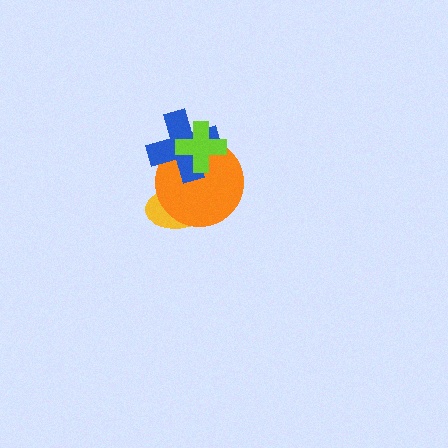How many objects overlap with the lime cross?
2 objects overlap with the lime cross.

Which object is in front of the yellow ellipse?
The orange circle is in front of the yellow ellipse.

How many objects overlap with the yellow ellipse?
1 object overlaps with the yellow ellipse.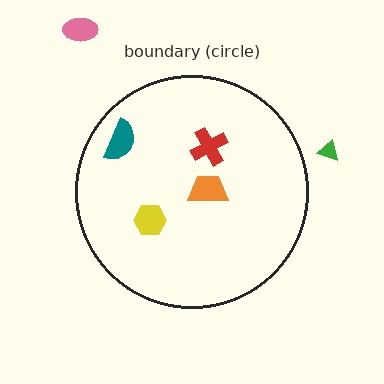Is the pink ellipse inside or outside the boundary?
Outside.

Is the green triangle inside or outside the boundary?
Outside.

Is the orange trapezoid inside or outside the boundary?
Inside.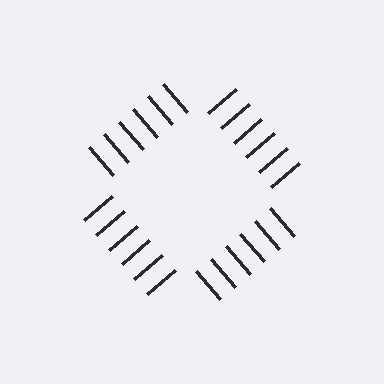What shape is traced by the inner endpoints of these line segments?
An illusory square — the line segments terminate on its edges but no continuous stroke is drawn.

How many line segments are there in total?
24 — 6 along each of the 4 edges.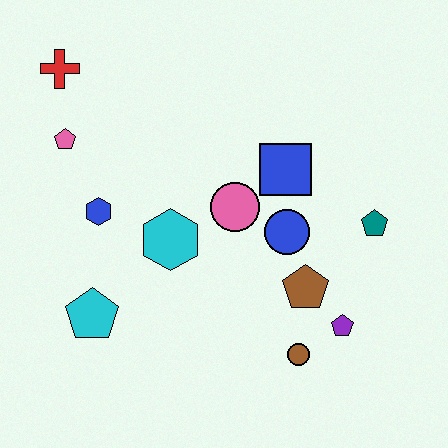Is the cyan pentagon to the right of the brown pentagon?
No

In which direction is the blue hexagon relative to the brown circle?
The blue hexagon is to the left of the brown circle.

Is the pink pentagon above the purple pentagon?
Yes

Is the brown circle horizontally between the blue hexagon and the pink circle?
No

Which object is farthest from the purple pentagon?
The red cross is farthest from the purple pentagon.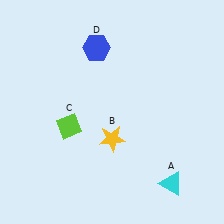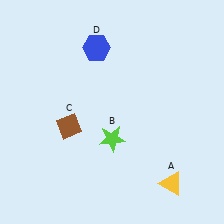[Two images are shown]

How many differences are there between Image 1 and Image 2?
There are 3 differences between the two images.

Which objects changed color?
A changed from cyan to yellow. B changed from yellow to lime. C changed from lime to brown.